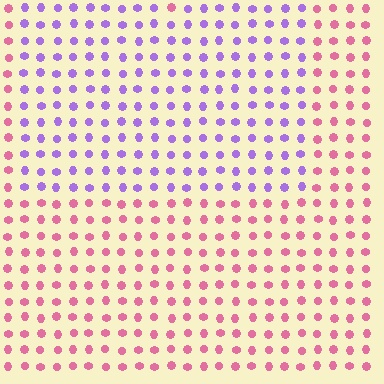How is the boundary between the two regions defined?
The boundary is defined purely by a slight shift in hue (about 64 degrees). Spacing, size, and orientation are identical on both sides.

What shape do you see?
I see a rectangle.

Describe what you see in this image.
The image is filled with small pink elements in a uniform arrangement. A rectangle-shaped region is visible where the elements are tinted to a slightly different hue, forming a subtle color boundary.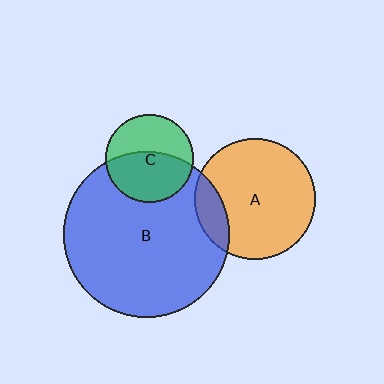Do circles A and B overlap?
Yes.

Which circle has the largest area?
Circle B (blue).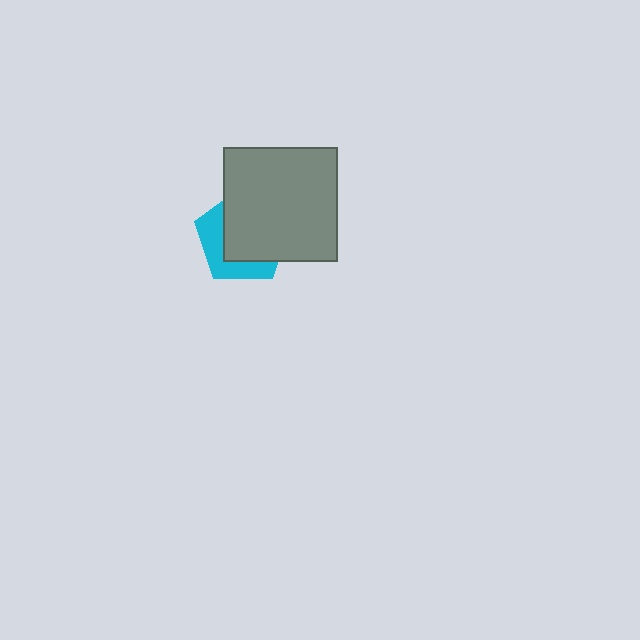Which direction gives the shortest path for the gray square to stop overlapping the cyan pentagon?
Moving toward the upper-right gives the shortest separation.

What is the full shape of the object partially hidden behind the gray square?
The partially hidden object is a cyan pentagon.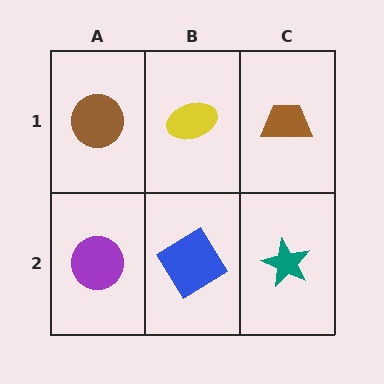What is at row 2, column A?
A purple circle.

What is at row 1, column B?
A yellow ellipse.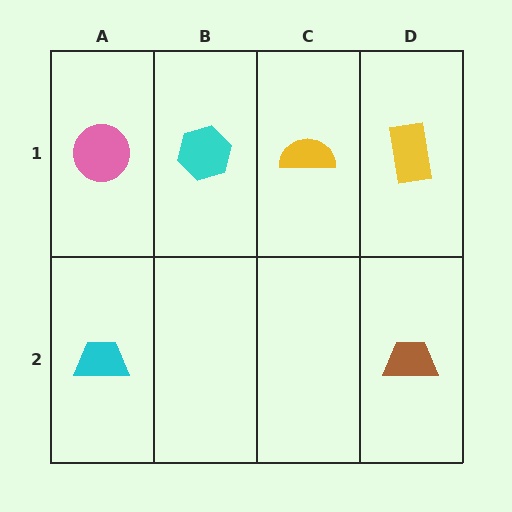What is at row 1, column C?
A yellow semicircle.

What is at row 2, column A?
A cyan trapezoid.